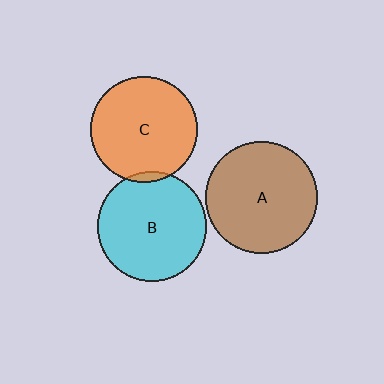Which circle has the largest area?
Circle A (brown).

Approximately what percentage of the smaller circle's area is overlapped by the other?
Approximately 5%.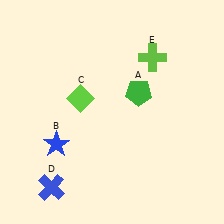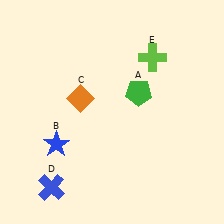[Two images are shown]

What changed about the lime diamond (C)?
In Image 1, C is lime. In Image 2, it changed to orange.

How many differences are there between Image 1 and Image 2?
There is 1 difference between the two images.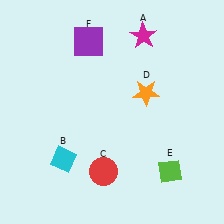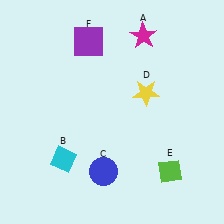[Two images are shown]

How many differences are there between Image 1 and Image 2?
There are 2 differences between the two images.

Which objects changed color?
C changed from red to blue. D changed from orange to yellow.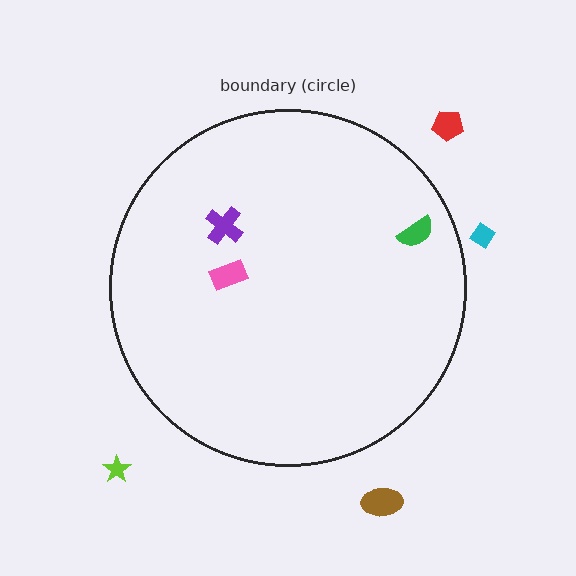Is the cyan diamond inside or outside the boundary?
Outside.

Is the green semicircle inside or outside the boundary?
Inside.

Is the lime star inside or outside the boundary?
Outside.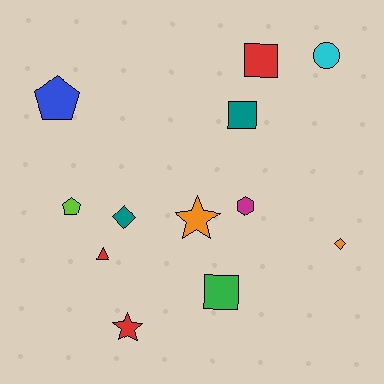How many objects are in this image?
There are 12 objects.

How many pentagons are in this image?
There are 2 pentagons.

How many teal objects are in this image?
There are 2 teal objects.